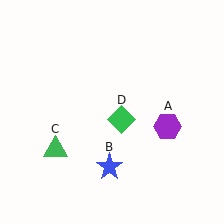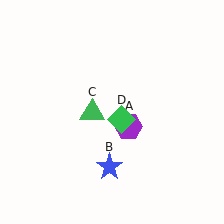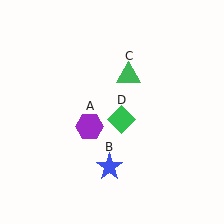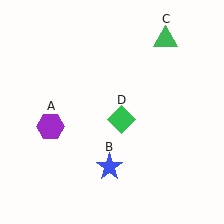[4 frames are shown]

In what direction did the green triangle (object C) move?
The green triangle (object C) moved up and to the right.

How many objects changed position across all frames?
2 objects changed position: purple hexagon (object A), green triangle (object C).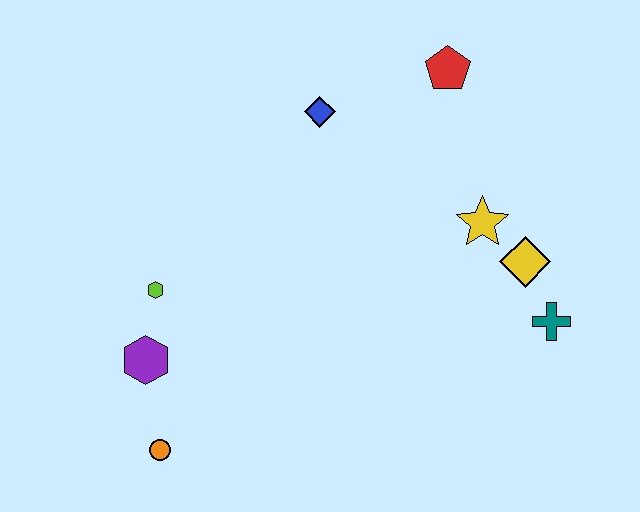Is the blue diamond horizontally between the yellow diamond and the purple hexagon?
Yes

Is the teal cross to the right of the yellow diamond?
Yes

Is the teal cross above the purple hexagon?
Yes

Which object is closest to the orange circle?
The purple hexagon is closest to the orange circle.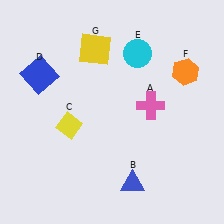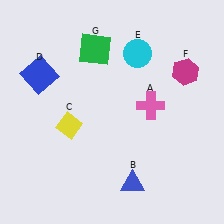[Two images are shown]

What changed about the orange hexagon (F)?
In Image 1, F is orange. In Image 2, it changed to magenta.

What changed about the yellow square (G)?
In Image 1, G is yellow. In Image 2, it changed to green.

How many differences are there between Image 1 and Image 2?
There are 2 differences between the two images.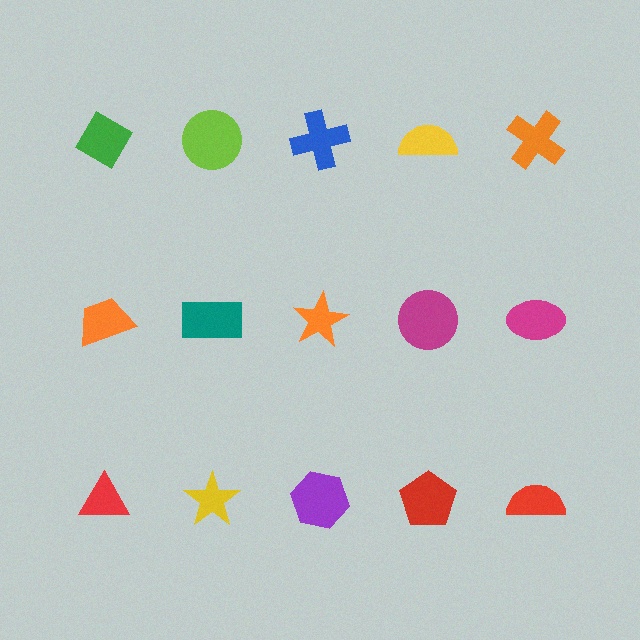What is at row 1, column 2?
A lime circle.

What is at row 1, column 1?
A green diamond.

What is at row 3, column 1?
A red triangle.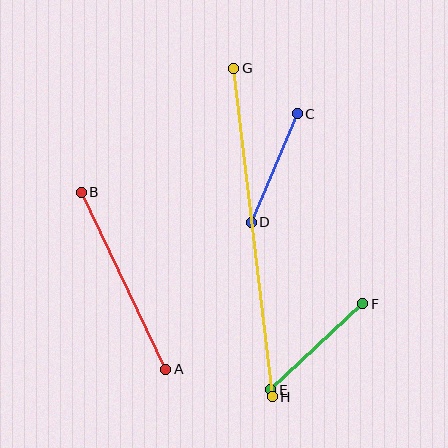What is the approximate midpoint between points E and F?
The midpoint is at approximately (317, 347) pixels.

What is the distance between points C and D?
The distance is approximately 118 pixels.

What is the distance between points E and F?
The distance is approximately 126 pixels.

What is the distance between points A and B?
The distance is approximately 196 pixels.